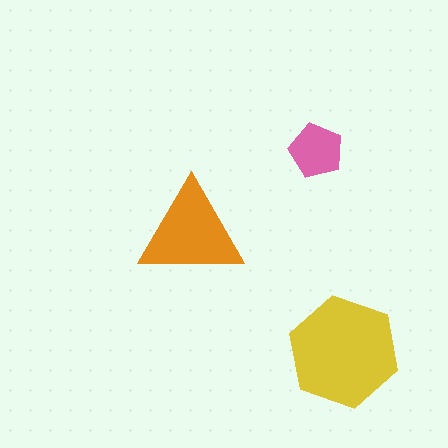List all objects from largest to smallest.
The yellow hexagon, the orange triangle, the pink pentagon.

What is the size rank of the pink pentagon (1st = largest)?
3rd.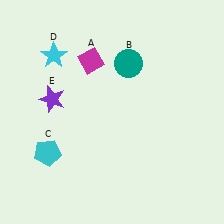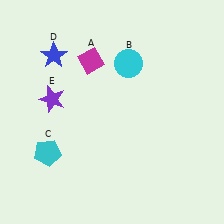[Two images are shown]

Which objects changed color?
B changed from teal to cyan. D changed from cyan to blue.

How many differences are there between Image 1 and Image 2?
There are 2 differences between the two images.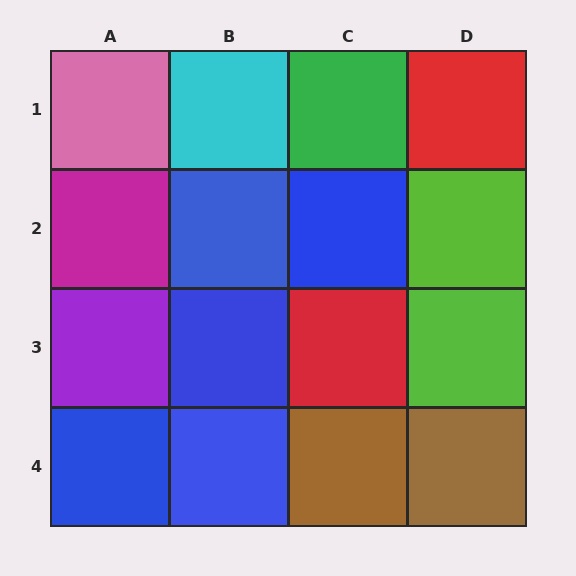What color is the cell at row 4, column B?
Blue.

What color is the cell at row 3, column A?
Purple.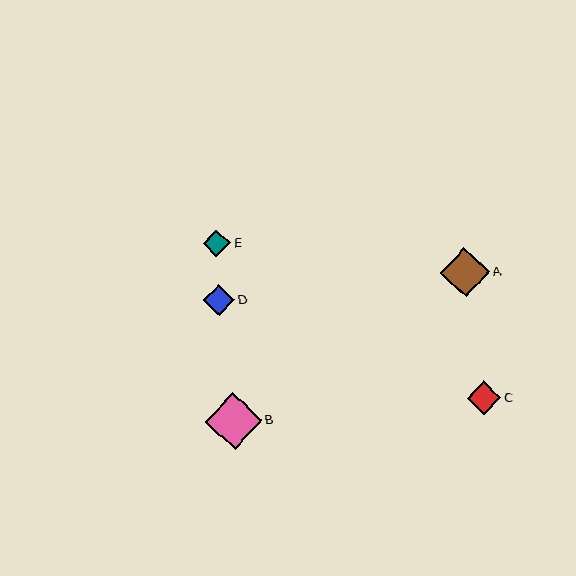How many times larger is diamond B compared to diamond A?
Diamond B is approximately 1.1 times the size of diamond A.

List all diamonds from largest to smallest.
From largest to smallest: B, A, C, D, E.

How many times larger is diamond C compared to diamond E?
Diamond C is approximately 1.2 times the size of diamond E.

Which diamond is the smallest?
Diamond E is the smallest with a size of approximately 27 pixels.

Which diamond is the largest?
Diamond B is the largest with a size of approximately 57 pixels.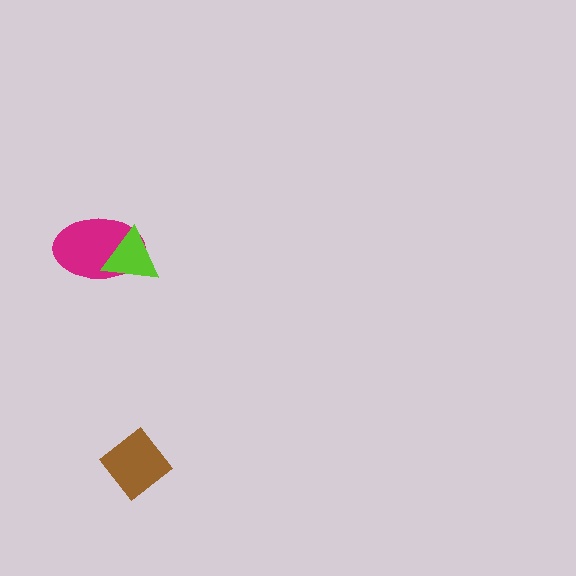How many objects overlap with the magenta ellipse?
1 object overlaps with the magenta ellipse.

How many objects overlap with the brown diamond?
0 objects overlap with the brown diamond.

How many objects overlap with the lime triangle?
1 object overlaps with the lime triangle.